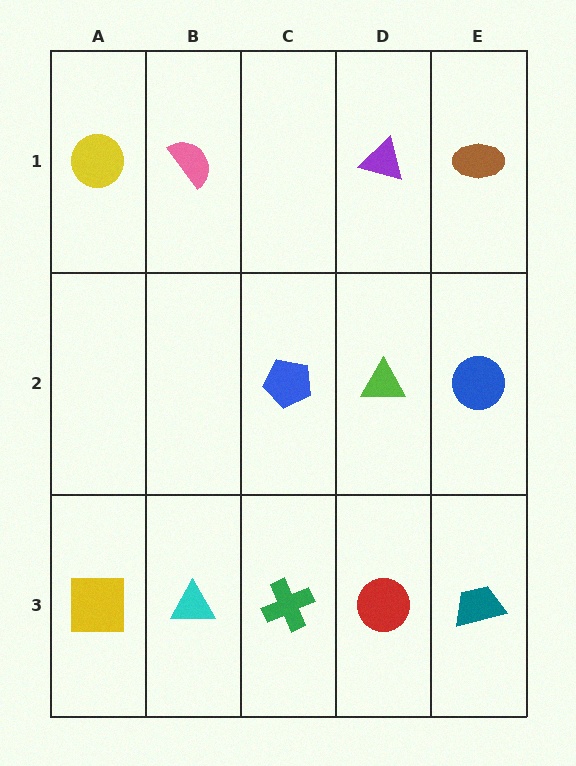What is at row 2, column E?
A blue circle.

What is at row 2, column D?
A lime triangle.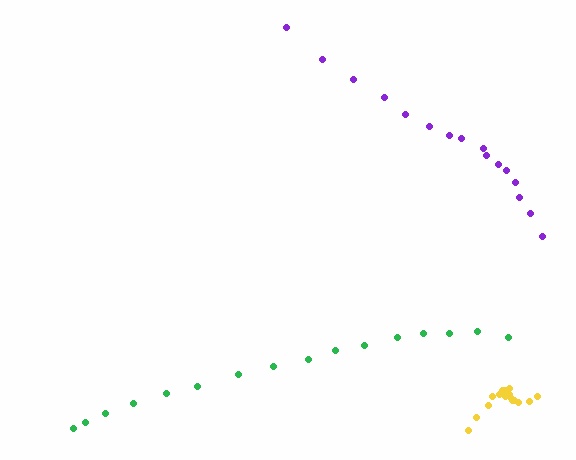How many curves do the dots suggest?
There are 3 distinct paths.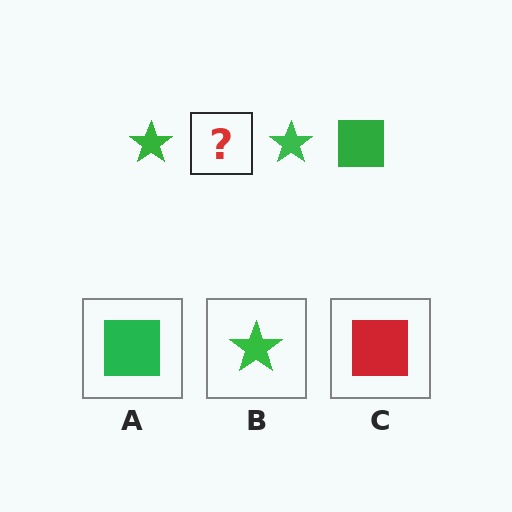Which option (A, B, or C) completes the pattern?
A.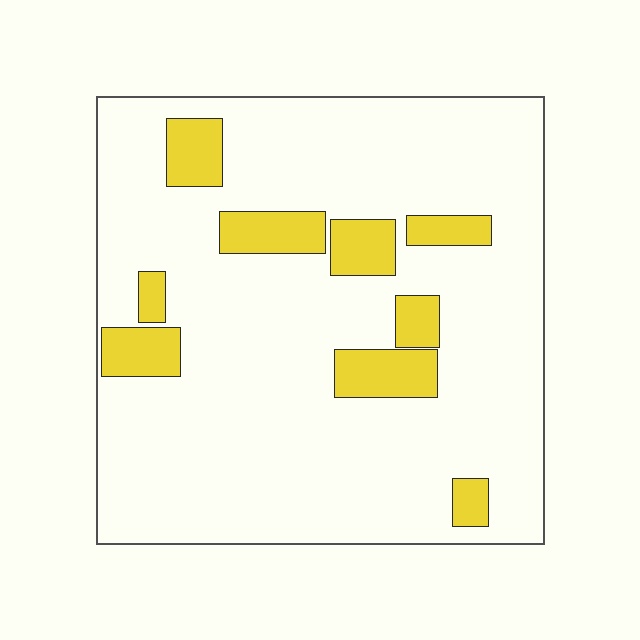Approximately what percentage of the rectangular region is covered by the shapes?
Approximately 15%.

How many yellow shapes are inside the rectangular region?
9.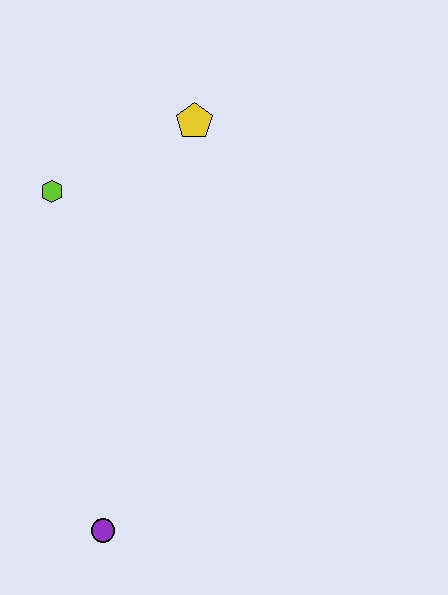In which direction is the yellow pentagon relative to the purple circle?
The yellow pentagon is above the purple circle.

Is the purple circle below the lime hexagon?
Yes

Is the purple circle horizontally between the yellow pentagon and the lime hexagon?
Yes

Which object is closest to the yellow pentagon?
The lime hexagon is closest to the yellow pentagon.